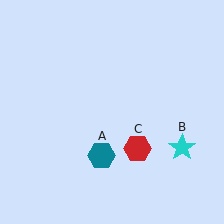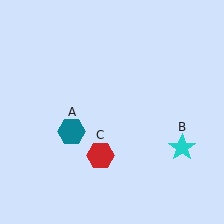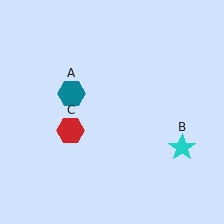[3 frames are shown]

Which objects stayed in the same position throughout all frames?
Cyan star (object B) remained stationary.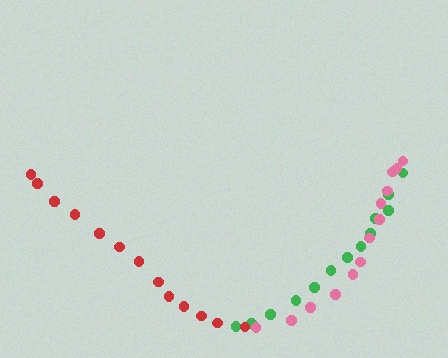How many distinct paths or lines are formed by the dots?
There are 3 distinct paths.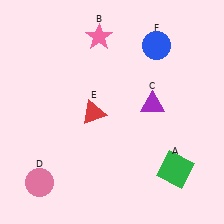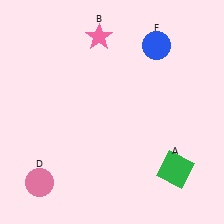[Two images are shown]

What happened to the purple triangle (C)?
The purple triangle (C) was removed in Image 2. It was in the top-right area of Image 1.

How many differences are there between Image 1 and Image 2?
There are 2 differences between the two images.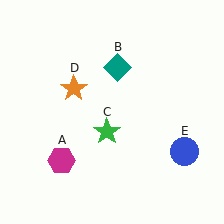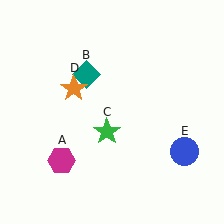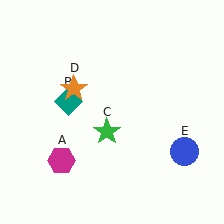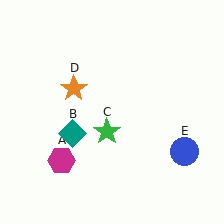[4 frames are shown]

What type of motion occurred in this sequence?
The teal diamond (object B) rotated counterclockwise around the center of the scene.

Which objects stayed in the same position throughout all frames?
Magenta hexagon (object A) and green star (object C) and orange star (object D) and blue circle (object E) remained stationary.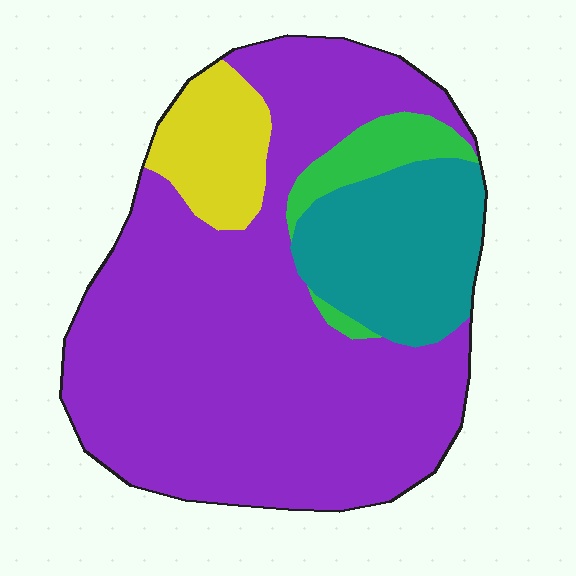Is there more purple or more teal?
Purple.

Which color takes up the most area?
Purple, at roughly 70%.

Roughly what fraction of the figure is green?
Green covers roughly 5% of the figure.